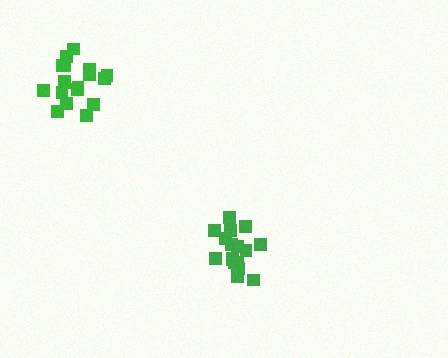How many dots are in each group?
Group 1: 18 dots, Group 2: 18 dots (36 total).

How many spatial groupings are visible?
There are 2 spatial groupings.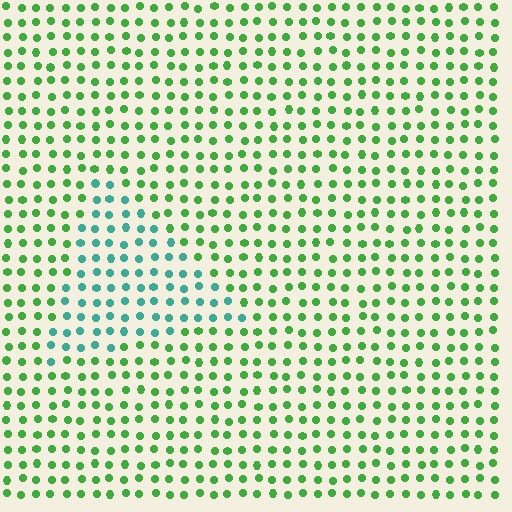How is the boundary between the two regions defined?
The boundary is defined purely by a slight shift in hue (about 48 degrees). Spacing, size, and orientation are identical on both sides.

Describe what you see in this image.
The image is filled with small green elements in a uniform arrangement. A triangle-shaped region is visible where the elements are tinted to a slightly different hue, forming a subtle color boundary.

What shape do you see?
I see a triangle.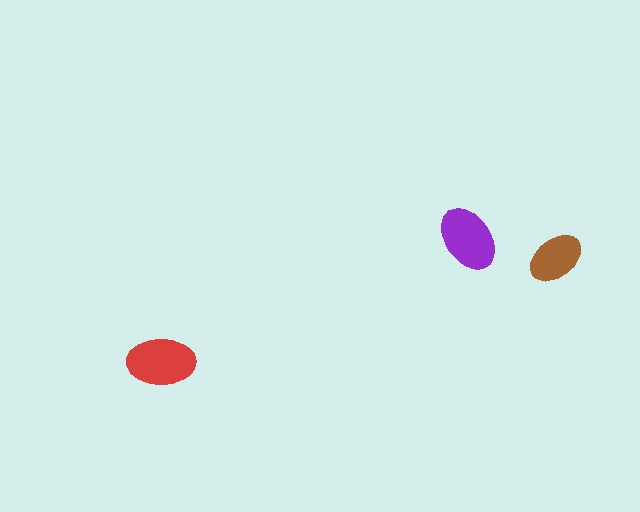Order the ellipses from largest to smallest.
the red one, the purple one, the brown one.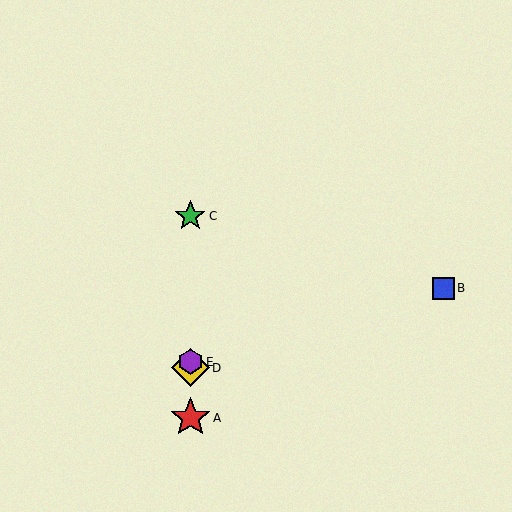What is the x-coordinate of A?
Object A is at x≈190.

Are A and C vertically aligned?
Yes, both are at x≈190.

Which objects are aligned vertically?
Objects A, C, D, E are aligned vertically.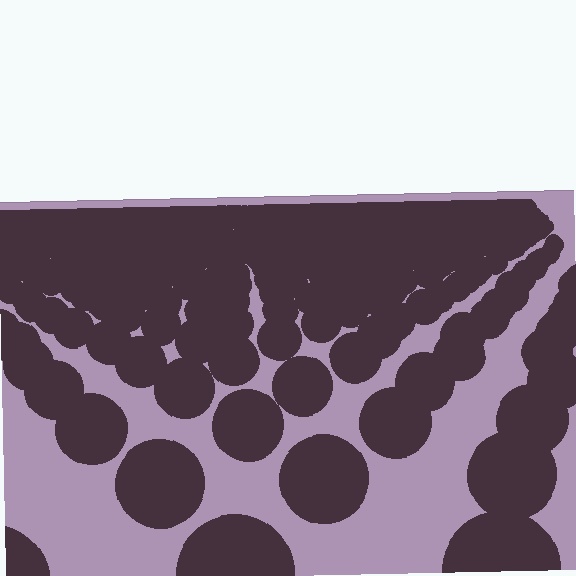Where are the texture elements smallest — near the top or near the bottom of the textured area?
Near the top.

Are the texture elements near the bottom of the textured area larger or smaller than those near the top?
Larger. Near the bottom, elements are closer to the viewer and appear at a bigger on-screen size.